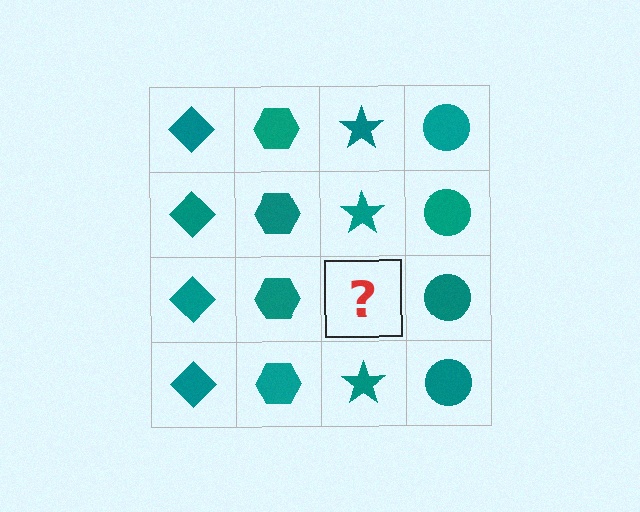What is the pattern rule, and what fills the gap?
The rule is that each column has a consistent shape. The gap should be filled with a teal star.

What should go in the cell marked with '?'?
The missing cell should contain a teal star.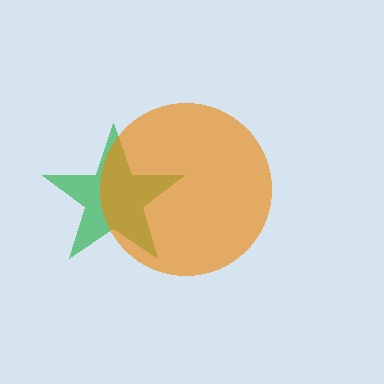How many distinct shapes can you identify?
There are 2 distinct shapes: a green star, an orange circle.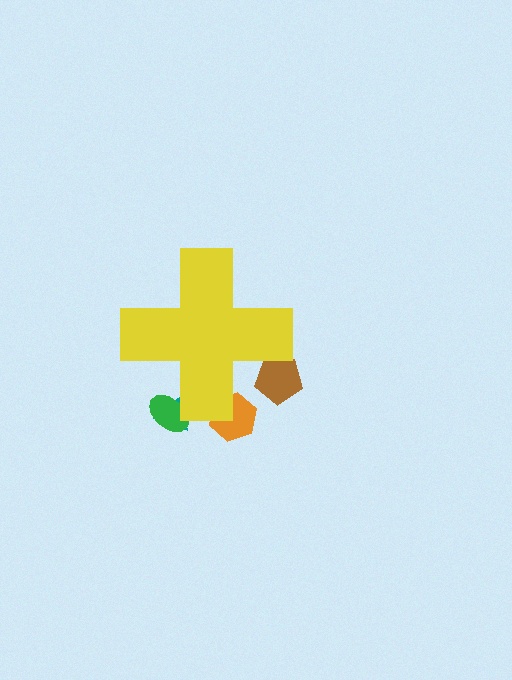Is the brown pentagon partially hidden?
Yes, the brown pentagon is partially hidden behind the yellow cross.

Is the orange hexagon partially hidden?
Yes, the orange hexagon is partially hidden behind the yellow cross.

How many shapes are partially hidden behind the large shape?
4 shapes are partially hidden.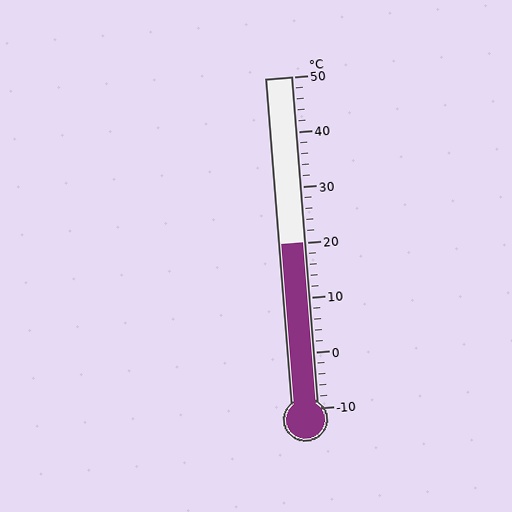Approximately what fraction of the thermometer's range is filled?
The thermometer is filled to approximately 50% of its range.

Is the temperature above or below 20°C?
The temperature is at 20°C.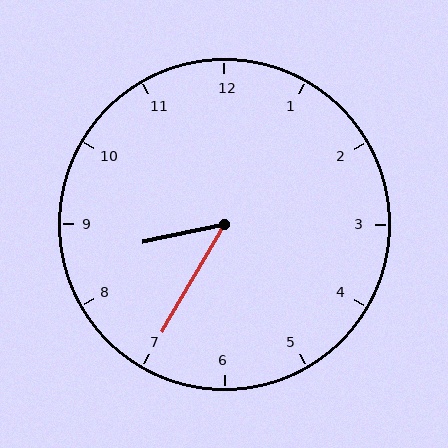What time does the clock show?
8:35.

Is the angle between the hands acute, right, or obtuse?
It is acute.